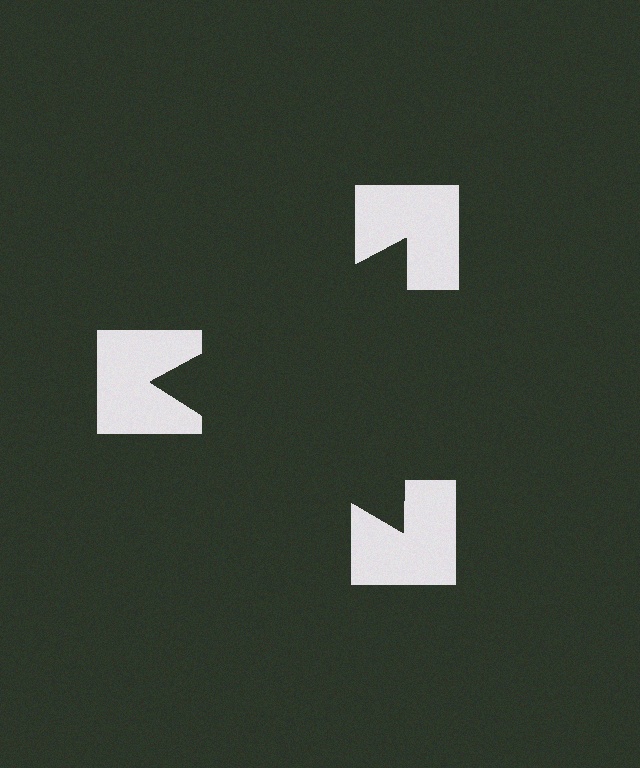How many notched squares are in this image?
There are 3 — one at each vertex of the illusory triangle.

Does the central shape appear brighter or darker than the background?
It typically appears slightly darker than the background, even though no actual brightness change is drawn.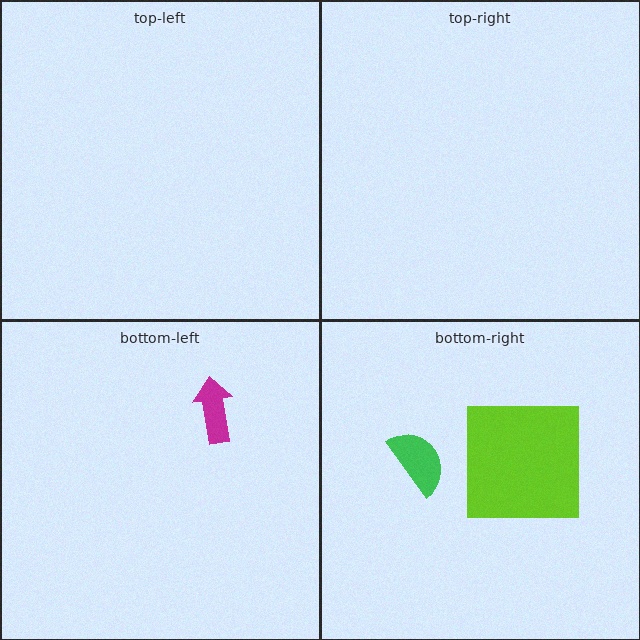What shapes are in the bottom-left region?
The magenta arrow.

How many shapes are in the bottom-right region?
2.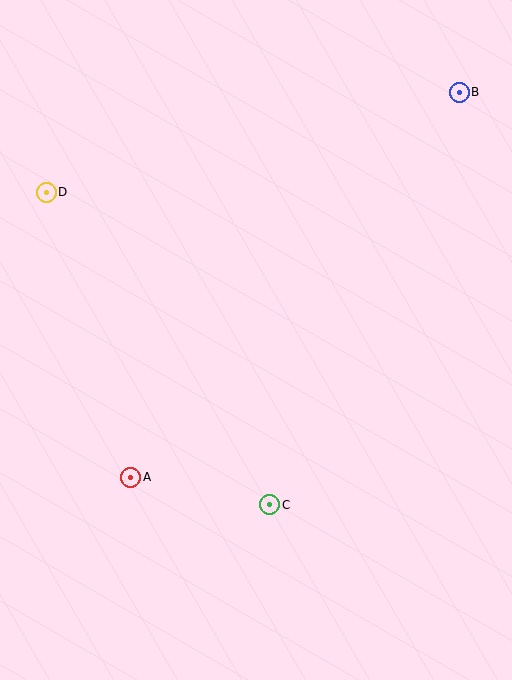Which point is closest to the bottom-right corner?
Point C is closest to the bottom-right corner.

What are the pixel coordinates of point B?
Point B is at (459, 92).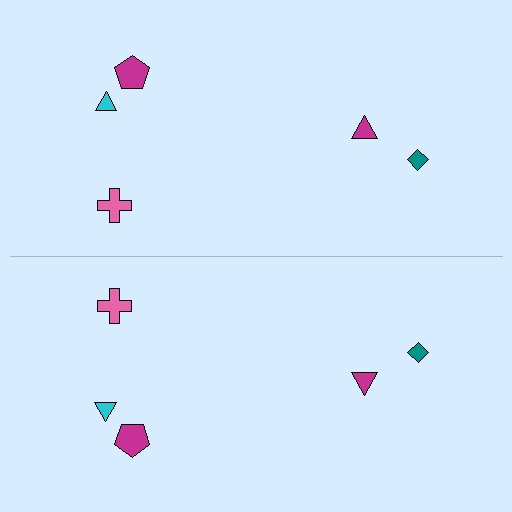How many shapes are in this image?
There are 10 shapes in this image.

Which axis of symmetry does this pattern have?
The pattern has a horizontal axis of symmetry running through the center of the image.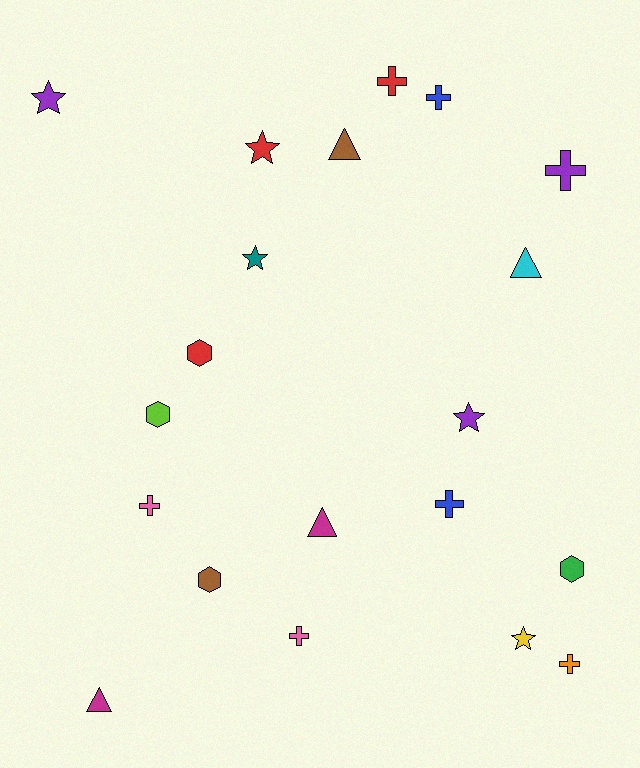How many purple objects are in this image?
There are 3 purple objects.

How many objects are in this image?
There are 20 objects.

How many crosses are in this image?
There are 7 crosses.